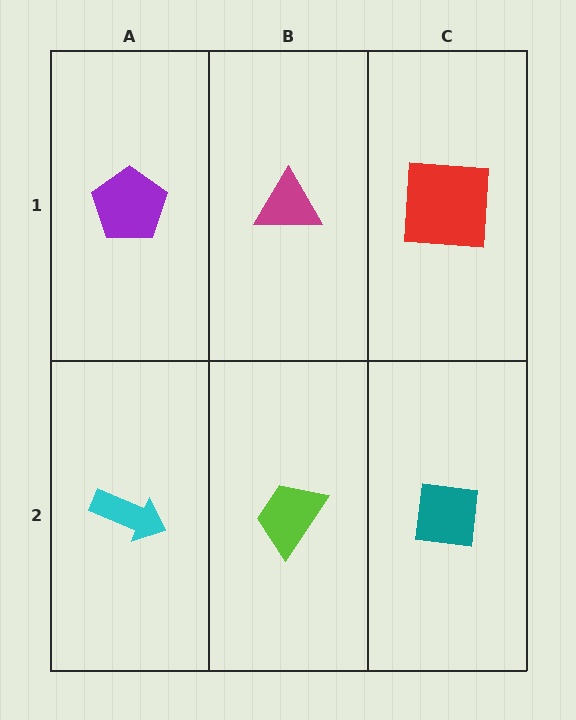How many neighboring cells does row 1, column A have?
2.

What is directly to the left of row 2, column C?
A lime trapezoid.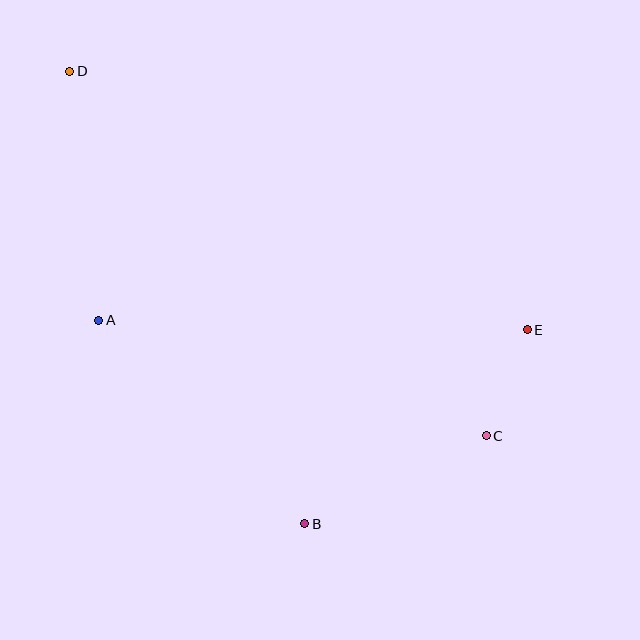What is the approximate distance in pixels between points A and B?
The distance between A and B is approximately 290 pixels.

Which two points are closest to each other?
Points C and E are closest to each other.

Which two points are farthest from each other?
Points C and D are farthest from each other.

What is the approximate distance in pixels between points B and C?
The distance between B and C is approximately 202 pixels.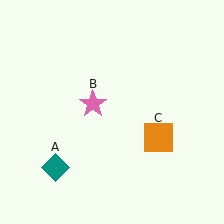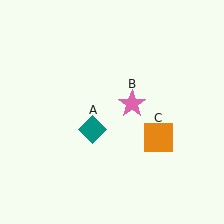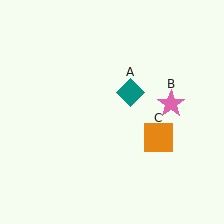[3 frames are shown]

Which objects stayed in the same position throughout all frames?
Orange square (object C) remained stationary.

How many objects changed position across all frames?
2 objects changed position: teal diamond (object A), pink star (object B).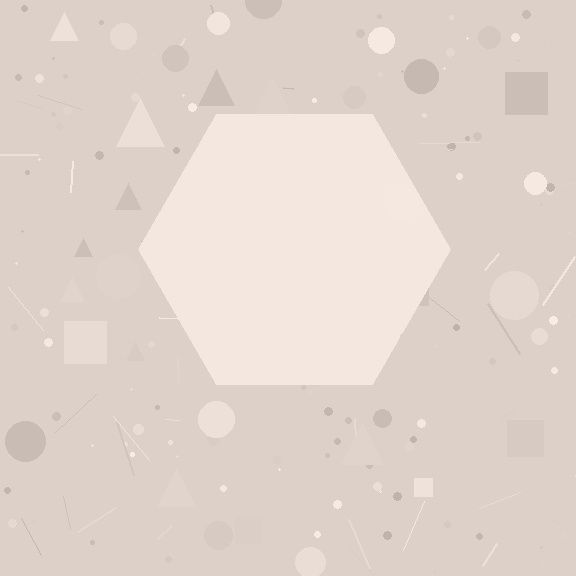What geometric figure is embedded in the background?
A hexagon is embedded in the background.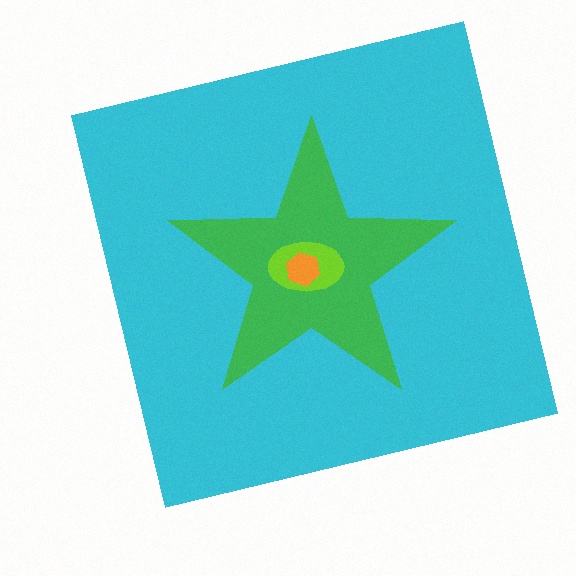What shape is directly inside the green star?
The lime ellipse.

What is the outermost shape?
The cyan square.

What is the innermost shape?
The orange hexagon.